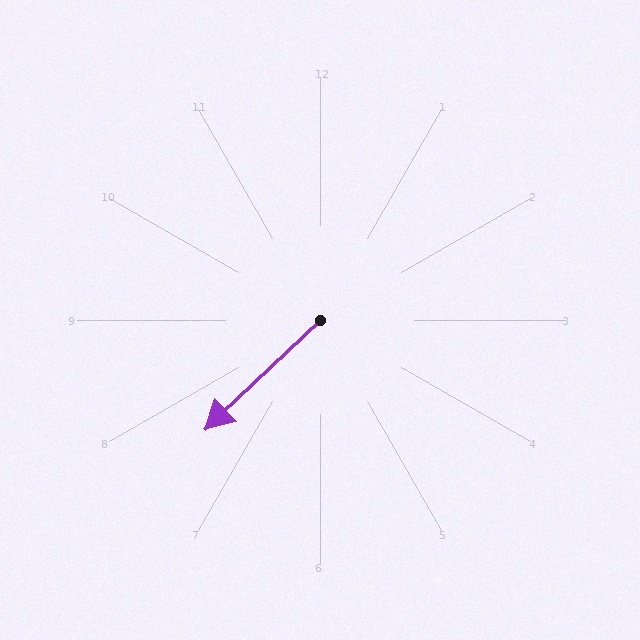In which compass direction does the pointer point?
Southwest.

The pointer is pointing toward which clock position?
Roughly 8 o'clock.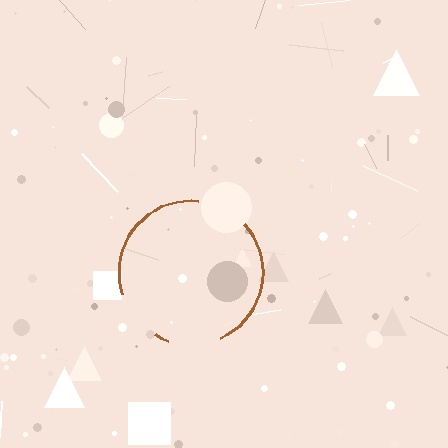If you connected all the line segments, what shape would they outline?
They would outline a circle.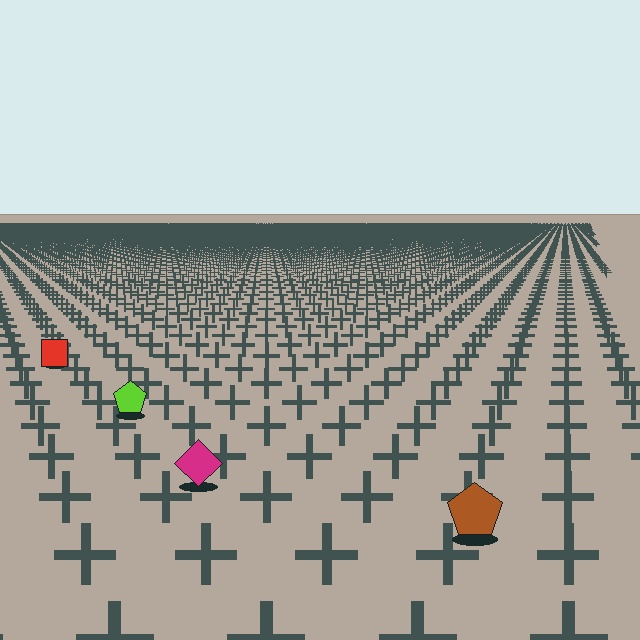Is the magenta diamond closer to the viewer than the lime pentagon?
Yes. The magenta diamond is closer — you can tell from the texture gradient: the ground texture is coarser near it.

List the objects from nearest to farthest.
From nearest to farthest: the brown pentagon, the magenta diamond, the lime pentagon, the red square.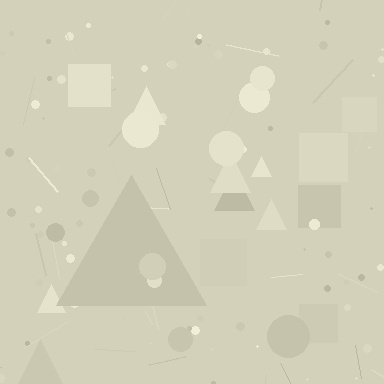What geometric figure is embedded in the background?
A triangle is embedded in the background.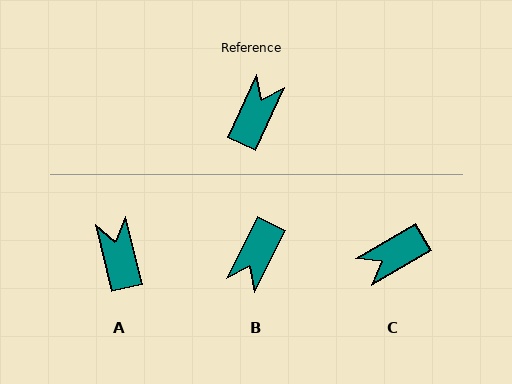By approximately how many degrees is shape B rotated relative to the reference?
Approximately 179 degrees counter-clockwise.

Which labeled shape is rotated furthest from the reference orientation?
B, about 179 degrees away.